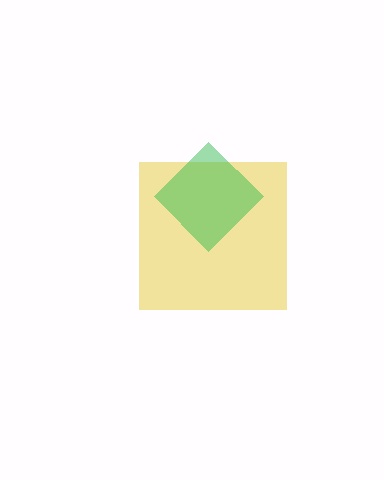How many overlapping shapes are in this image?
There are 2 overlapping shapes in the image.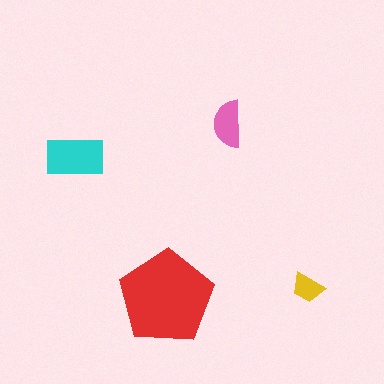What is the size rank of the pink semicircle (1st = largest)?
3rd.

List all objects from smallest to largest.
The yellow trapezoid, the pink semicircle, the cyan rectangle, the red pentagon.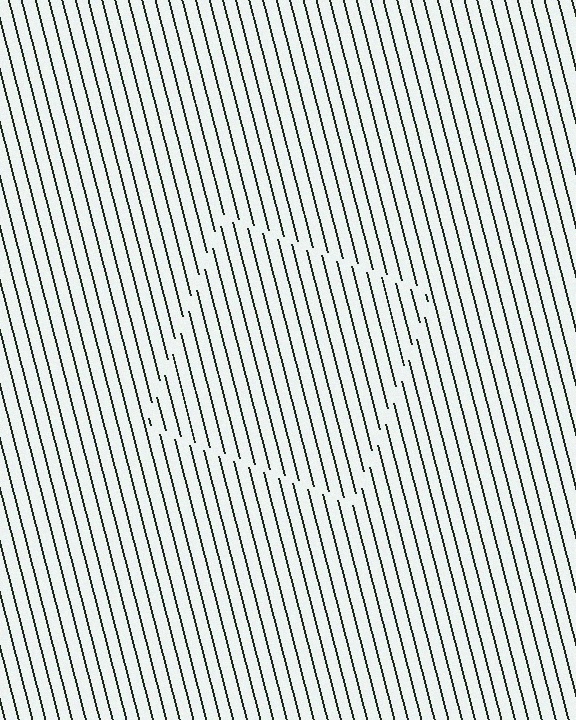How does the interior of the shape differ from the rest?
The interior of the shape contains the same grating, shifted by half a period — the contour is defined by the phase discontinuity where line-ends from the inner and outer gratings abut.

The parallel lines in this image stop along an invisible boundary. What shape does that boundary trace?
An illusory square. The interior of the shape contains the same grating, shifted by half a period — the contour is defined by the phase discontinuity where line-ends from the inner and outer gratings abut.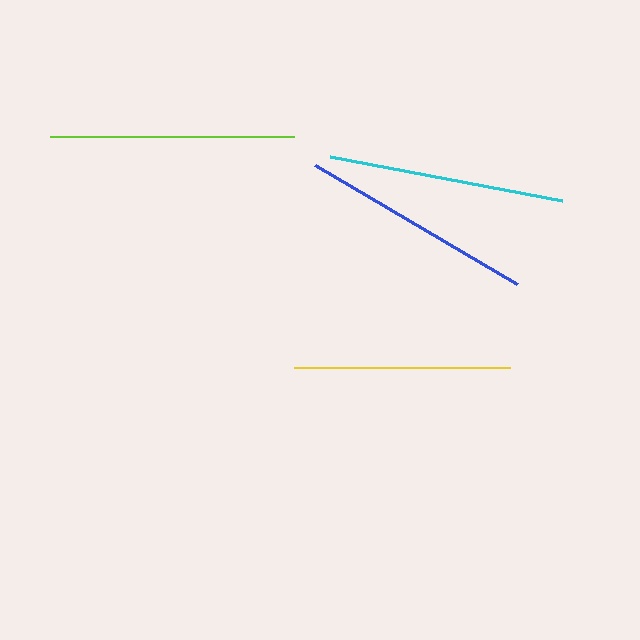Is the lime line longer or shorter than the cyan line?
The lime line is longer than the cyan line.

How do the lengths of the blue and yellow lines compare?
The blue and yellow lines are approximately the same length.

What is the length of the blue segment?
The blue segment is approximately 235 pixels long.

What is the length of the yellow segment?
The yellow segment is approximately 216 pixels long.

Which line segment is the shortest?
The yellow line is the shortest at approximately 216 pixels.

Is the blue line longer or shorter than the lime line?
The lime line is longer than the blue line.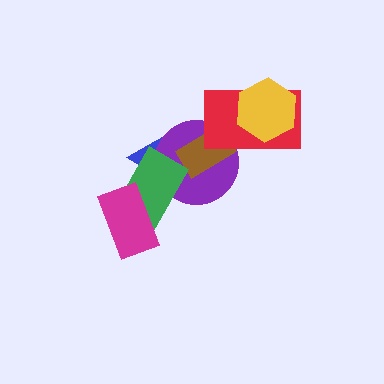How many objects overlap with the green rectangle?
3 objects overlap with the green rectangle.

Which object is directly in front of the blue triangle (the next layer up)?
The purple circle is directly in front of the blue triangle.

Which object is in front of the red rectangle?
The yellow hexagon is in front of the red rectangle.